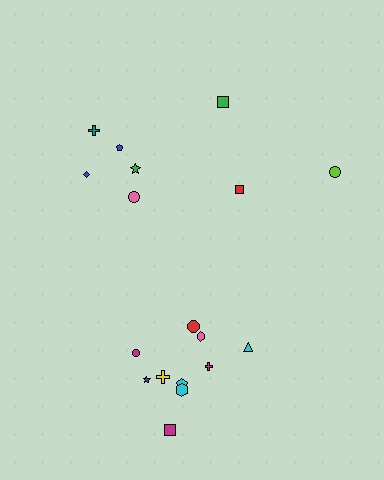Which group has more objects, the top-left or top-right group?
The top-left group.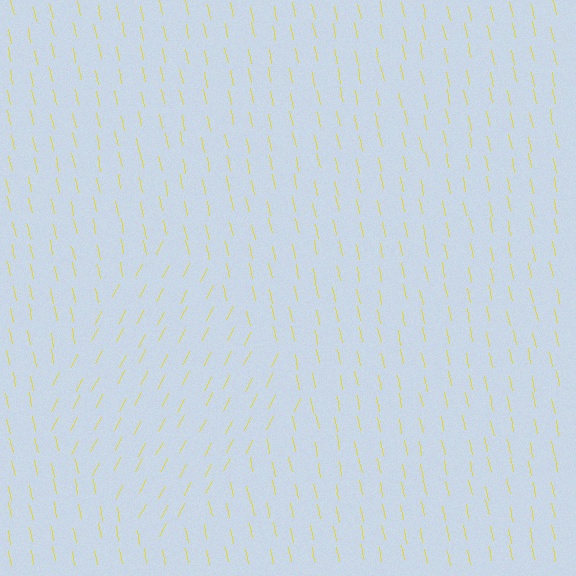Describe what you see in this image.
The image is filled with small yellow line segments. A diamond region in the image has lines oriented differently from the surrounding lines, creating a visible texture boundary.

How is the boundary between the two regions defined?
The boundary is defined purely by a change in line orientation (approximately 39 degrees difference). All lines are the same color and thickness.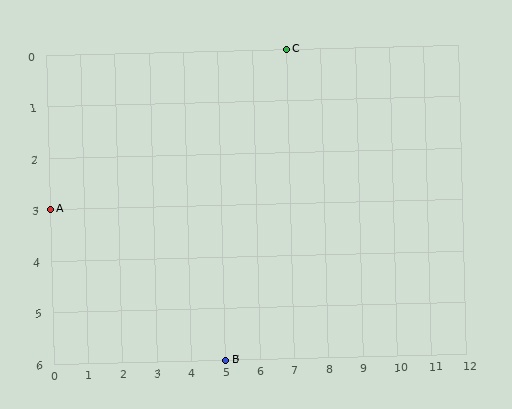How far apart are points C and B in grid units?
Points C and B are 2 columns and 6 rows apart (about 6.3 grid units diagonally).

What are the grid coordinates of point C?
Point C is at grid coordinates (7, 0).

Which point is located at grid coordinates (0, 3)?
Point A is at (0, 3).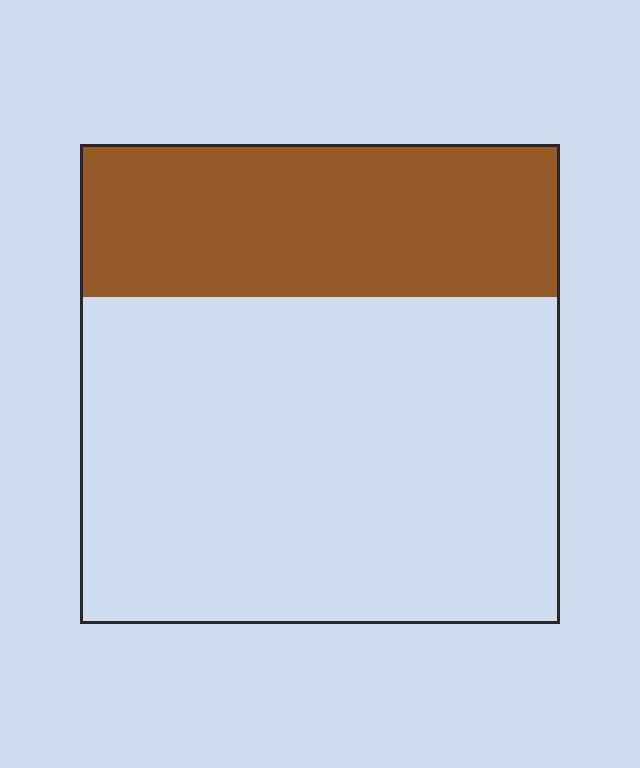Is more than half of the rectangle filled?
No.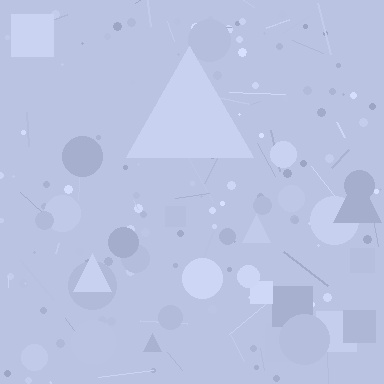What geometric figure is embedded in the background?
A triangle is embedded in the background.